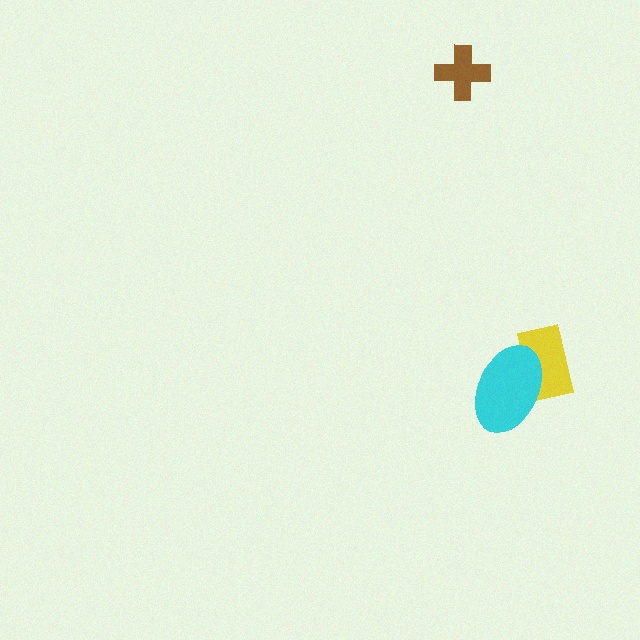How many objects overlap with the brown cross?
0 objects overlap with the brown cross.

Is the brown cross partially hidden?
No, no other shape covers it.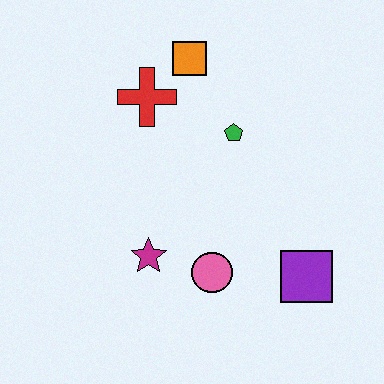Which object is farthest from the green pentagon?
The purple square is farthest from the green pentagon.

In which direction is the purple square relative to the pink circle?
The purple square is to the right of the pink circle.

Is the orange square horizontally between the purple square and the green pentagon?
No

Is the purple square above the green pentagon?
No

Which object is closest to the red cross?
The orange square is closest to the red cross.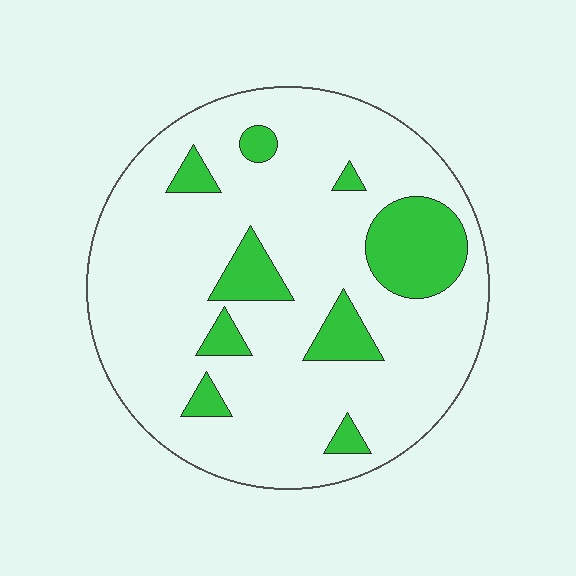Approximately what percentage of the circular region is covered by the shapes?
Approximately 15%.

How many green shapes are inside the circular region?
9.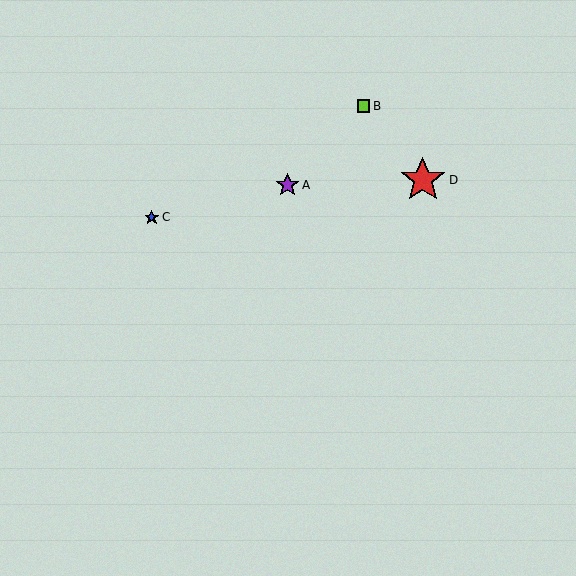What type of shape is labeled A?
Shape A is a purple star.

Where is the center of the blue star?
The center of the blue star is at (152, 217).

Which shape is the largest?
The red star (labeled D) is the largest.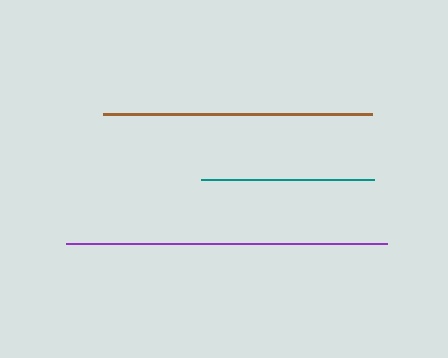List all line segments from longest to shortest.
From longest to shortest: purple, brown, teal.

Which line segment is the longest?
The purple line is the longest at approximately 320 pixels.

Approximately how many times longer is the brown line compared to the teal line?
The brown line is approximately 1.6 times the length of the teal line.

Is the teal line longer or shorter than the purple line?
The purple line is longer than the teal line.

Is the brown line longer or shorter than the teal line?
The brown line is longer than the teal line.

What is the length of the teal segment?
The teal segment is approximately 173 pixels long.